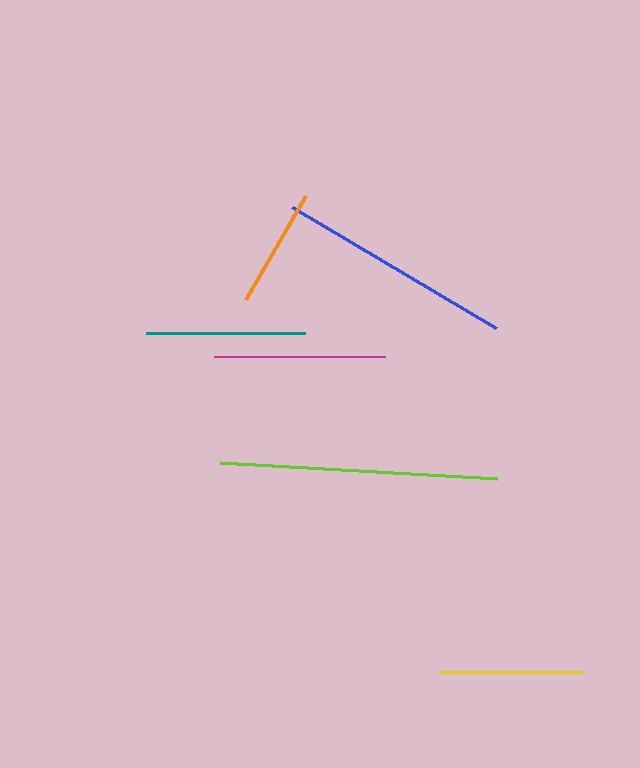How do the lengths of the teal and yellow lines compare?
The teal and yellow lines are approximately the same length.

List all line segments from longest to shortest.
From longest to shortest: lime, blue, magenta, teal, yellow, orange.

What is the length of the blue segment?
The blue segment is approximately 237 pixels long.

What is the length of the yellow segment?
The yellow segment is approximately 146 pixels long.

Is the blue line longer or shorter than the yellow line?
The blue line is longer than the yellow line.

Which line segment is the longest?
The lime line is the longest at approximately 278 pixels.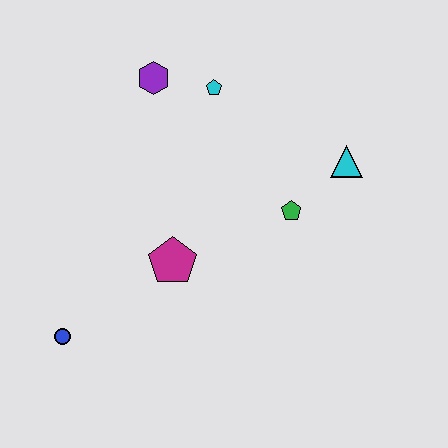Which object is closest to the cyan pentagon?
The purple hexagon is closest to the cyan pentagon.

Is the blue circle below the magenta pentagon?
Yes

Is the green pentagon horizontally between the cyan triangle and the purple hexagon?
Yes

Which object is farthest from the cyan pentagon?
The blue circle is farthest from the cyan pentagon.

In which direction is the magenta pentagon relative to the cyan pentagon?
The magenta pentagon is below the cyan pentagon.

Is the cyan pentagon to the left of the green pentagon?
Yes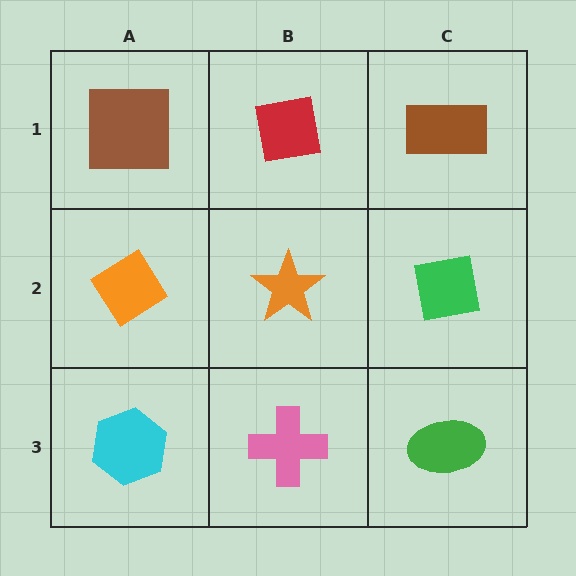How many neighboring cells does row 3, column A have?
2.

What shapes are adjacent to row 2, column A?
A brown square (row 1, column A), a cyan hexagon (row 3, column A), an orange star (row 2, column B).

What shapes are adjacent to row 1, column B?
An orange star (row 2, column B), a brown square (row 1, column A), a brown rectangle (row 1, column C).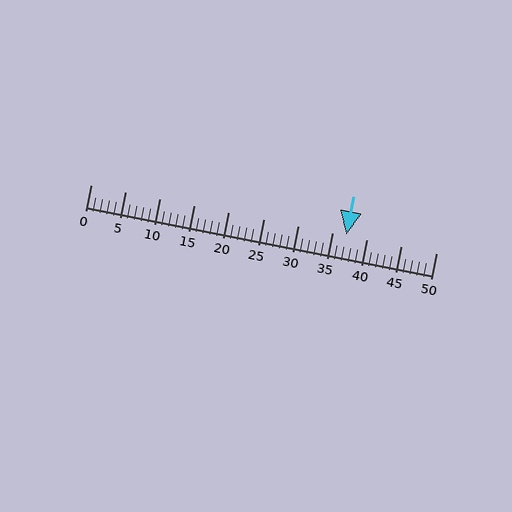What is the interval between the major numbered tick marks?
The major tick marks are spaced 5 units apart.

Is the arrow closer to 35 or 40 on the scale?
The arrow is closer to 35.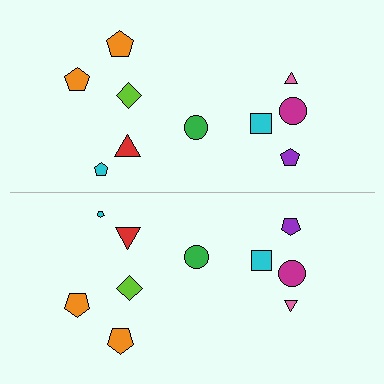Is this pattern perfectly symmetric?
No, the pattern is not perfectly symmetric. The cyan pentagon on the bottom side has a different size than its mirror counterpart.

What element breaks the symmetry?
The cyan pentagon on the bottom side has a different size than its mirror counterpart.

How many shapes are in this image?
There are 20 shapes in this image.